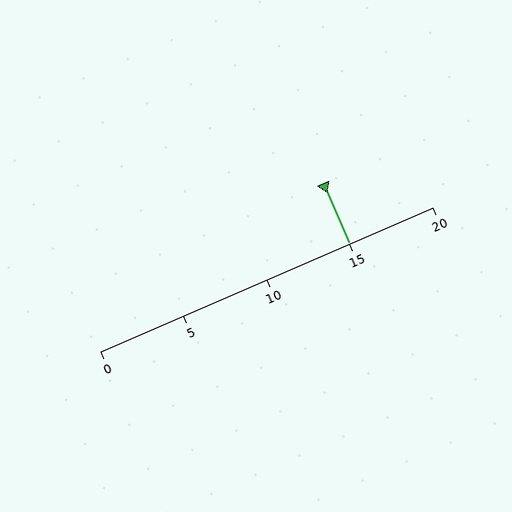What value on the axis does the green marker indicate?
The marker indicates approximately 15.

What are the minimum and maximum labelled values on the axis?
The axis runs from 0 to 20.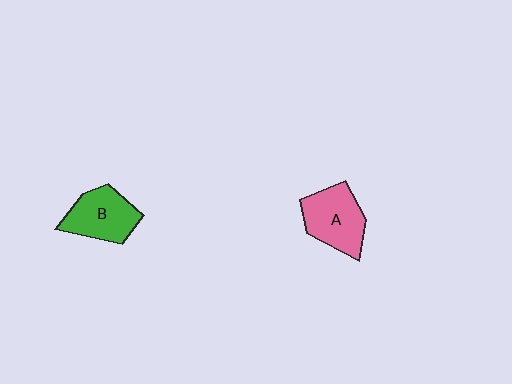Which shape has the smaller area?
Shape B (green).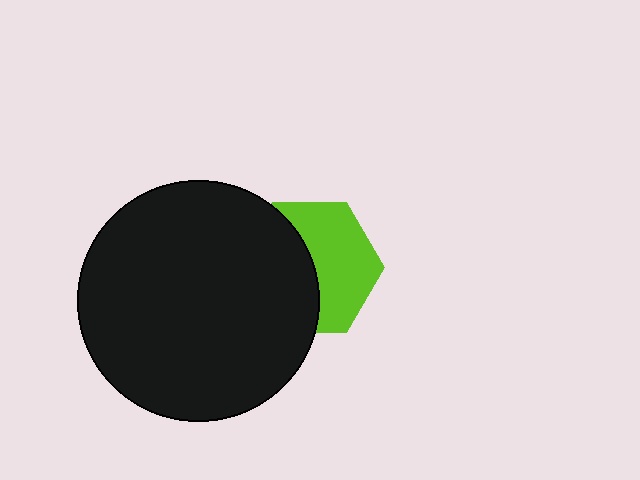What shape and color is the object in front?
The object in front is a black circle.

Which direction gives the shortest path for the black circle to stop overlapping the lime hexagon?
Moving left gives the shortest separation.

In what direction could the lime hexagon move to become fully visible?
The lime hexagon could move right. That would shift it out from behind the black circle entirely.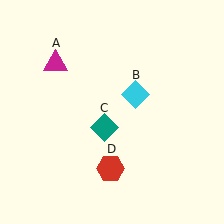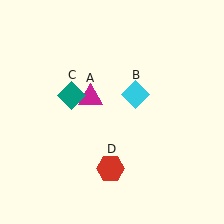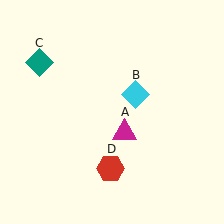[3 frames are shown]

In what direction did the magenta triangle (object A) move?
The magenta triangle (object A) moved down and to the right.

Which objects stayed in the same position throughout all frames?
Cyan diamond (object B) and red hexagon (object D) remained stationary.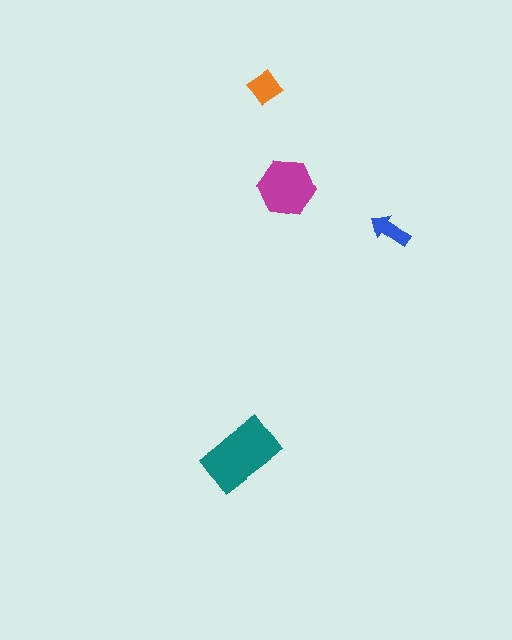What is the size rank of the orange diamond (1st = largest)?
3rd.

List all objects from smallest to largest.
The blue arrow, the orange diamond, the magenta hexagon, the teal rectangle.